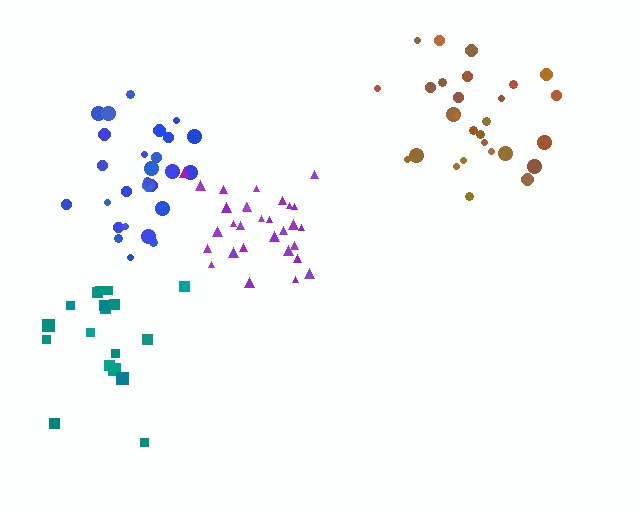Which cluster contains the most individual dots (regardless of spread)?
Purple (30).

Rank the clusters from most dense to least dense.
purple, blue, teal, brown.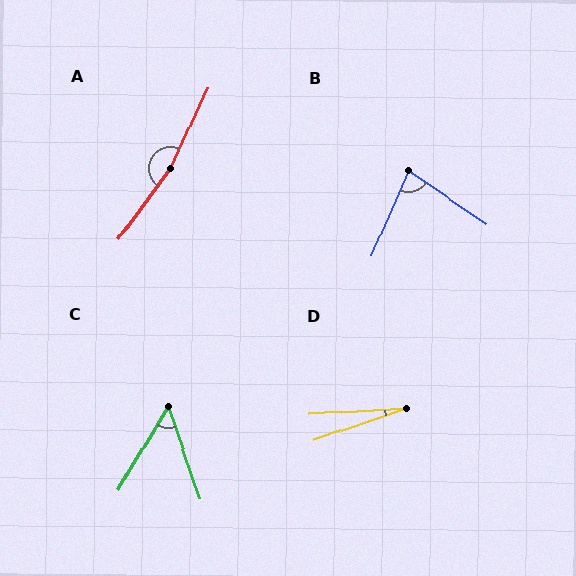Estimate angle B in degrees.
Approximately 79 degrees.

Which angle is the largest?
A, at approximately 169 degrees.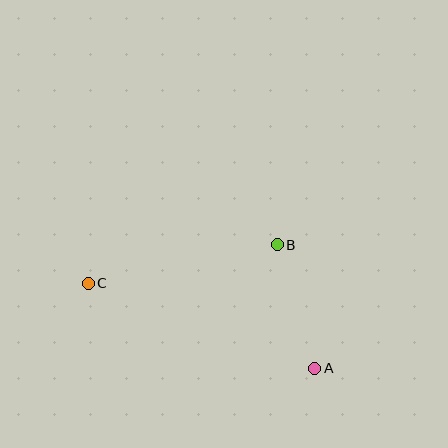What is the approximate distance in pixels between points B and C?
The distance between B and C is approximately 193 pixels.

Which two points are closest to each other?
Points A and B are closest to each other.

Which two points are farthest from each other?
Points A and C are farthest from each other.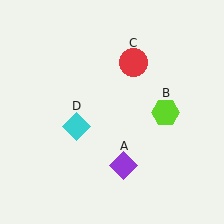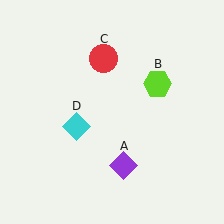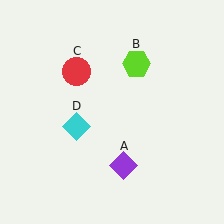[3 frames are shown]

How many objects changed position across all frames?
2 objects changed position: lime hexagon (object B), red circle (object C).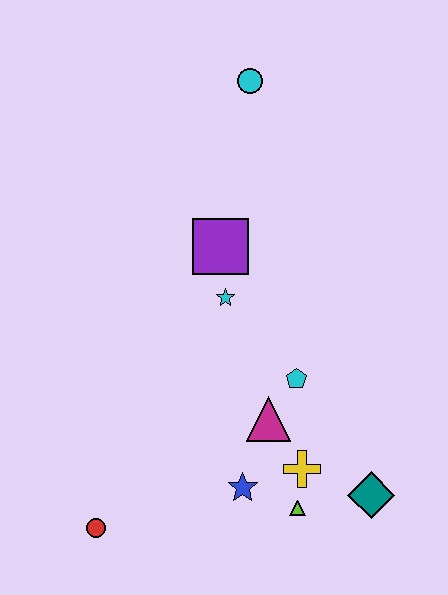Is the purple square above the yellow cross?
Yes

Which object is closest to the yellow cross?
The lime triangle is closest to the yellow cross.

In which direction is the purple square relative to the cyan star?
The purple square is above the cyan star.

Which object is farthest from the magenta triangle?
The cyan circle is farthest from the magenta triangle.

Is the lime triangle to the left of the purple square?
No